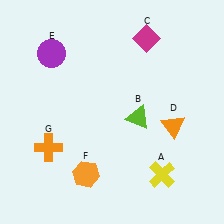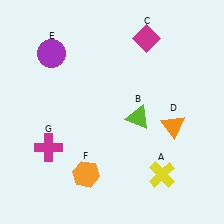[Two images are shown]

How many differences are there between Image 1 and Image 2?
There is 1 difference between the two images.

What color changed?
The cross (G) changed from orange in Image 1 to magenta in Image 2.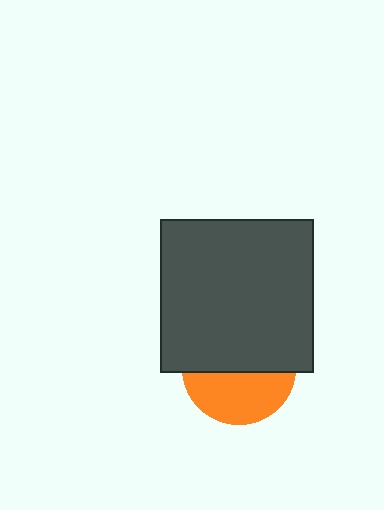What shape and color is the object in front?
The object in front is a dark gray square.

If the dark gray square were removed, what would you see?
You would see the complete orange circle.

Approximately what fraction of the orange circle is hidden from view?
Roughly 56% of the orange circle is hidden behind the dark gray square.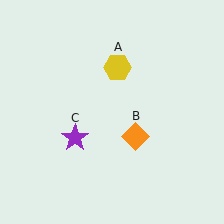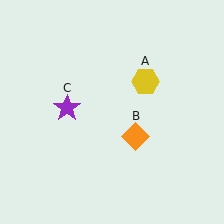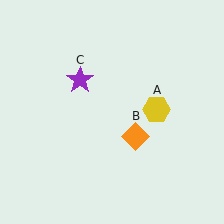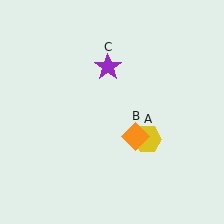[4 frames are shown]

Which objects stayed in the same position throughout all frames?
Orange diamond (object B) remained stationary.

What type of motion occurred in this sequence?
The yellow hexagon (object A), purple star (object C) rotated clockwise around the center of the scene.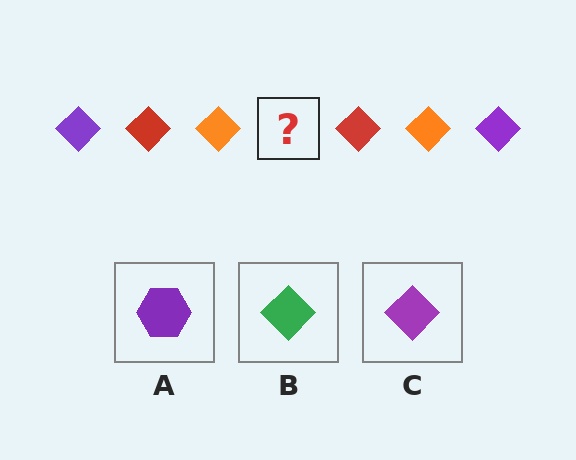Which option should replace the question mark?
Option C.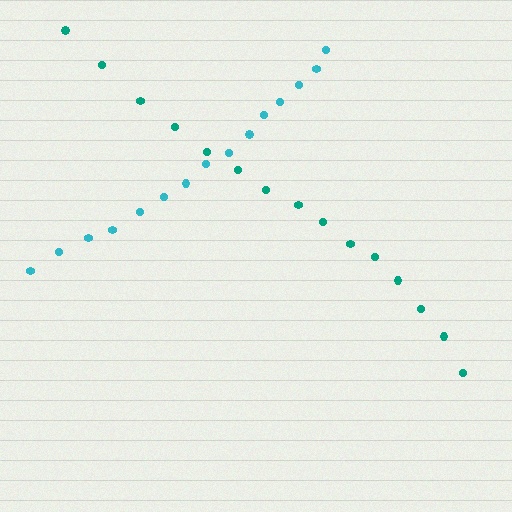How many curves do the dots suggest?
There are 2 distinct paths.